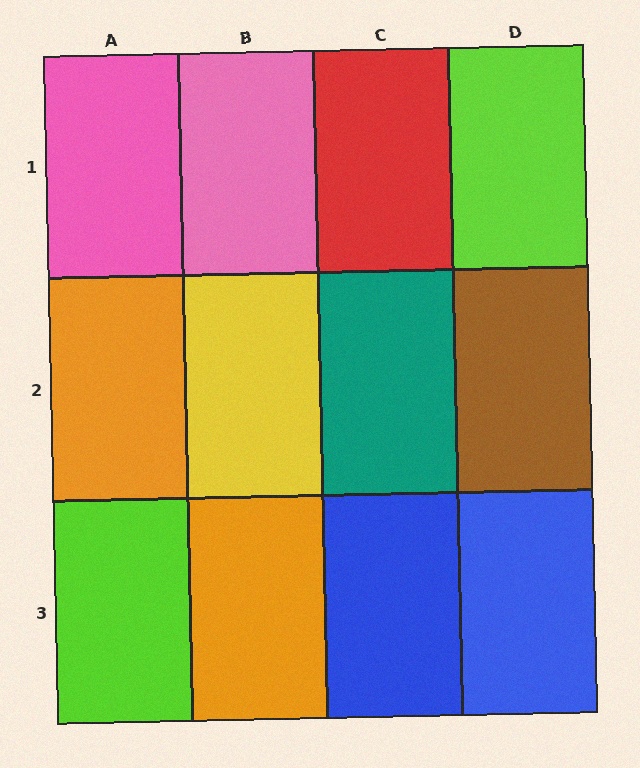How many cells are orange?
2 cells are orange.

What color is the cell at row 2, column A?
Orange.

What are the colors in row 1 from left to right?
Pink, pink, red, lime.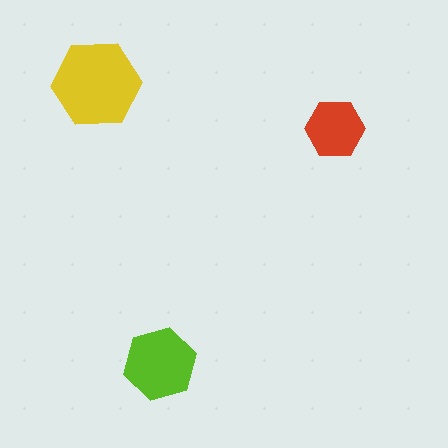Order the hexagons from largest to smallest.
the yellow one, the lime one, the red one.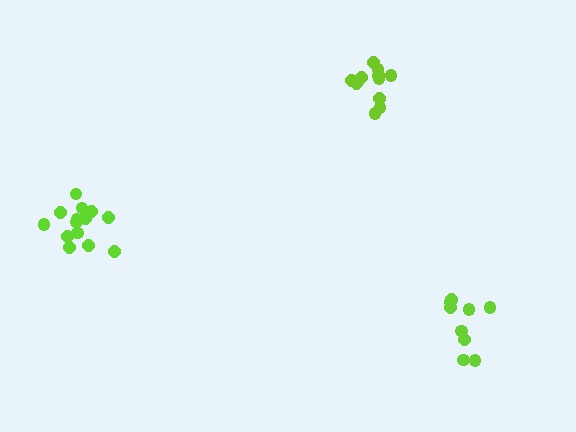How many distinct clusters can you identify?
There are 3 distinct clusters.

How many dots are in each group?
Group 1: 11 dots, Group 2: 14 dots, Group 3: 9 dots (34 total).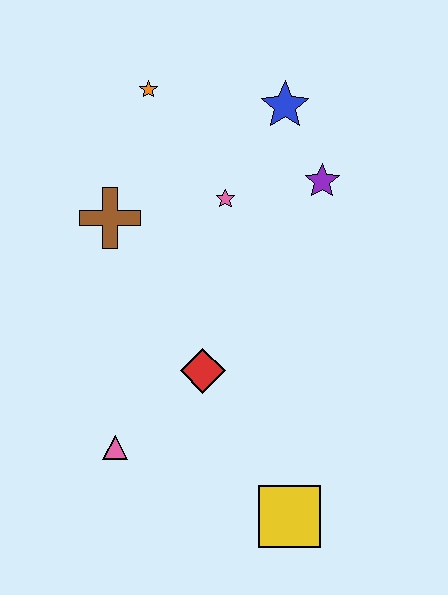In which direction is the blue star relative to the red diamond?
The blue star is above the red diamond.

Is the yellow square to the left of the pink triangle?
No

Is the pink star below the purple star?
Yes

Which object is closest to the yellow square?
The red diamond is closest to the yellow square.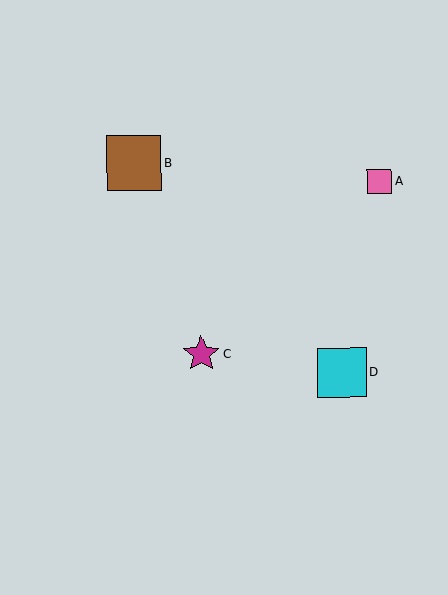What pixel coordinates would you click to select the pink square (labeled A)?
Click at (380, 181) to select the pink square A.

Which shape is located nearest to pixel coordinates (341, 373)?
The cyan square (labeled D) at (342, 373) is nearest to that location.